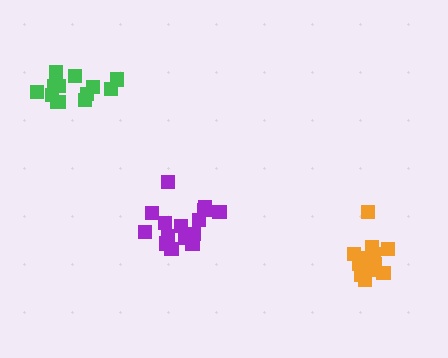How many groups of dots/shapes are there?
There are 3 groups.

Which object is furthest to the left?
The green cluster is leftmost.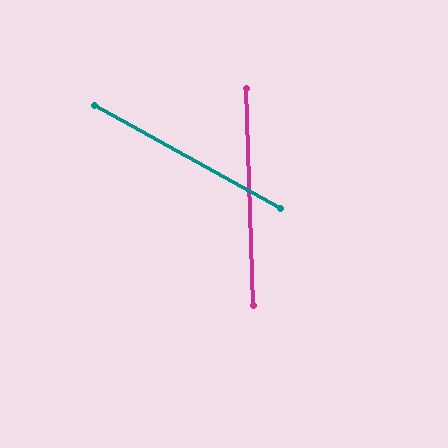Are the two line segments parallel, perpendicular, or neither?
Neither parallel nor perpendicular — they differ by about 59°.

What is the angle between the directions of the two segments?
Approximately 59 degrees.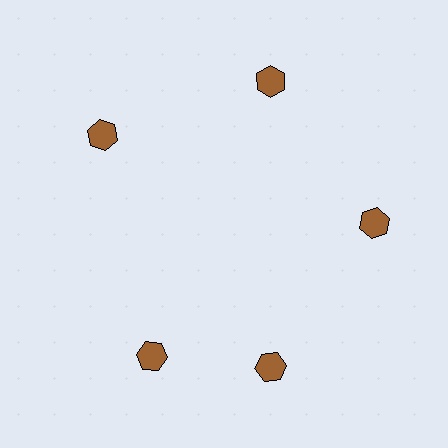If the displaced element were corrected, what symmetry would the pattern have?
It would have 5-fold rotational symmetry — the pattern would map onto itself every 72 degrees.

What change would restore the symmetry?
The symmetry would be restored by rotating it back into even spacing with its neighbors so that all 5 hexagons sit at equal angles and equal distance from the center.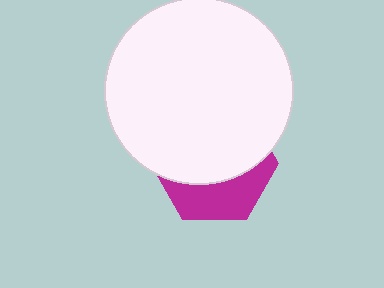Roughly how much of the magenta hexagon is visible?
A small part of it is visible (roughly 35%).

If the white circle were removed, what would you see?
You would see the complete magenta hexagon.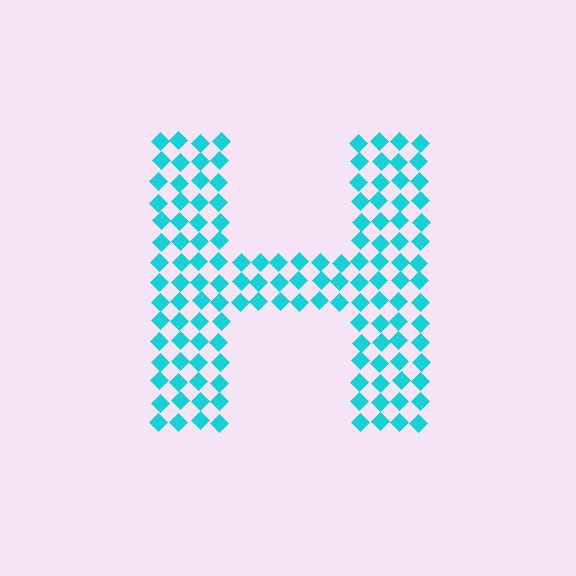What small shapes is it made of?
It is made of small diamonds.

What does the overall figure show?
The overall figure shows the letter H.